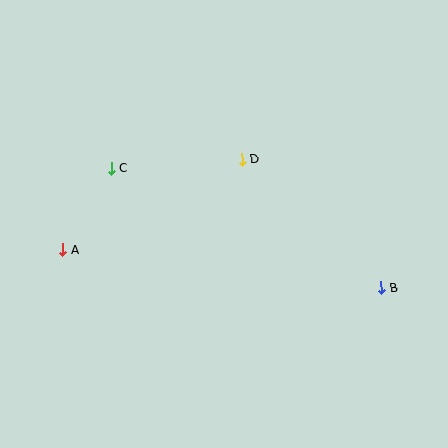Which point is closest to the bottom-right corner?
Point B is closest to the bottom-right corner.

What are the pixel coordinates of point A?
Point A is at (63, 250).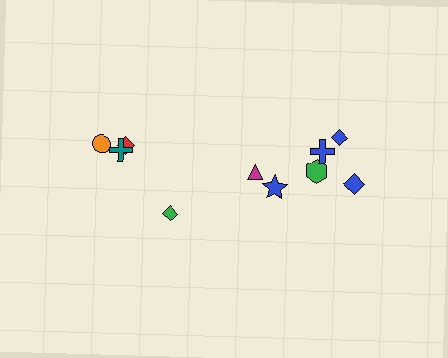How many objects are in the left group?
There are 4 objects.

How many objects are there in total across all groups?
There are 10 objects.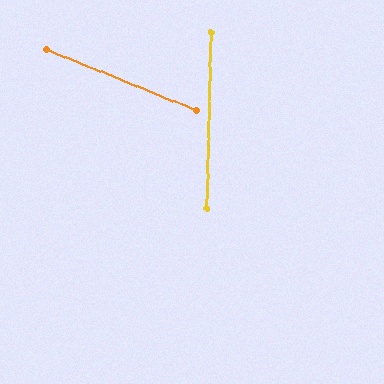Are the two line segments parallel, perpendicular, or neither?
Neither parallel nor perpendicular — they differ by about 69°.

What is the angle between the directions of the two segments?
Approximately 69 degrees.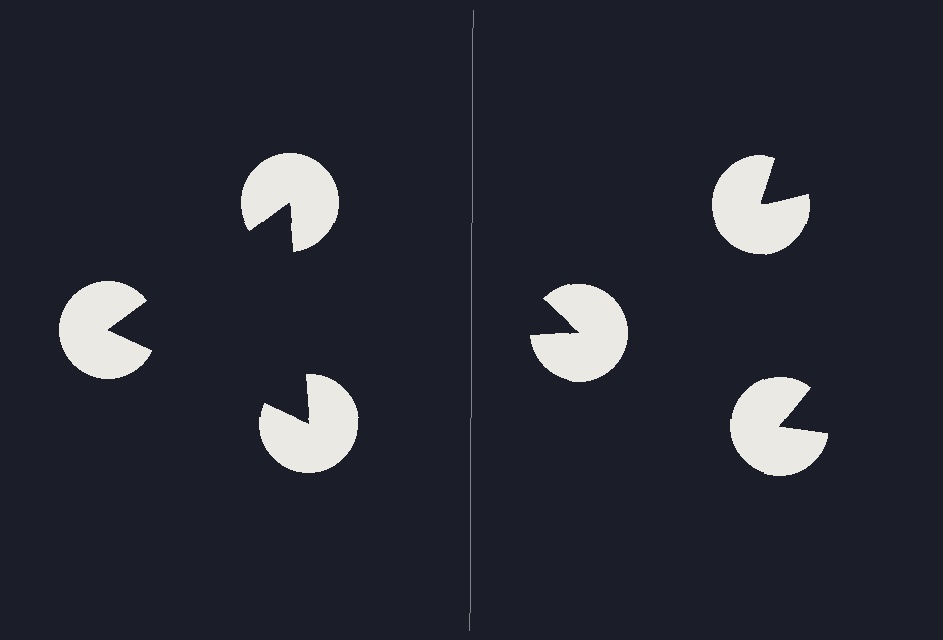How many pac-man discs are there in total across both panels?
6 — 3 on each side.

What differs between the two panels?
The pac-man discs are positioned identically on both sides; only the wedge orientations differ. On the left they align to a triangle; on the right they are misaligned.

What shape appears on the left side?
An illusory triangle.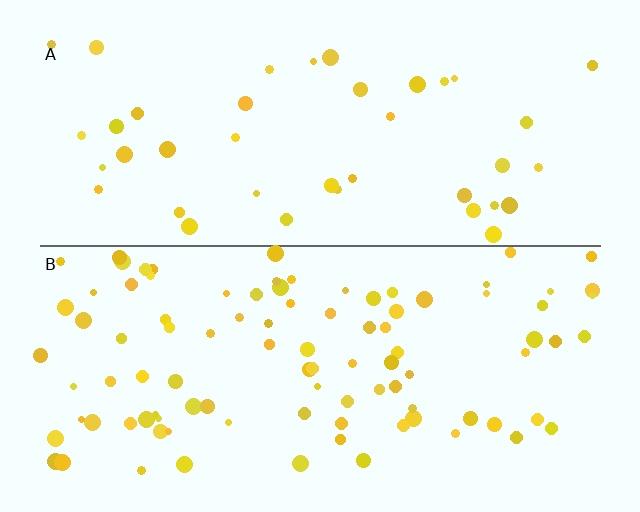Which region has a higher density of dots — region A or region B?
B (the bottom).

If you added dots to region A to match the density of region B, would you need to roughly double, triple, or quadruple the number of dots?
Approximately double.